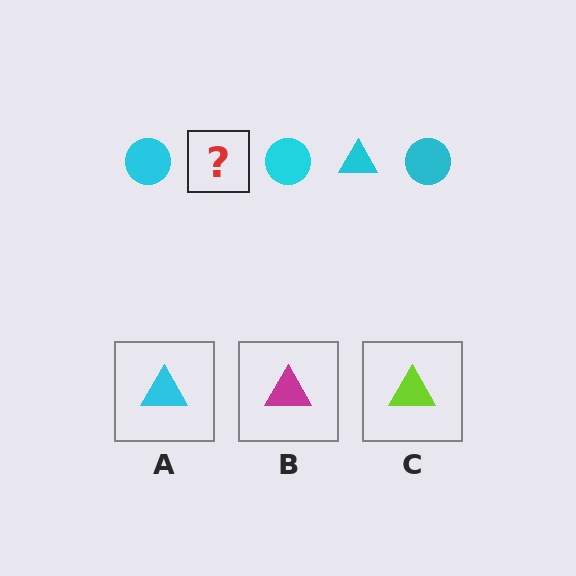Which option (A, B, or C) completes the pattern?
A.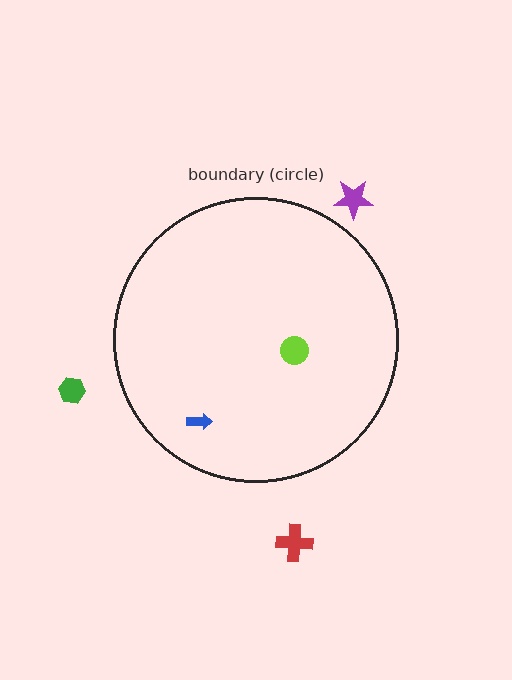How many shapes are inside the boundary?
2 inside, 3 outside.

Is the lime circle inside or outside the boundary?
Inside.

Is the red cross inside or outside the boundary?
Outside.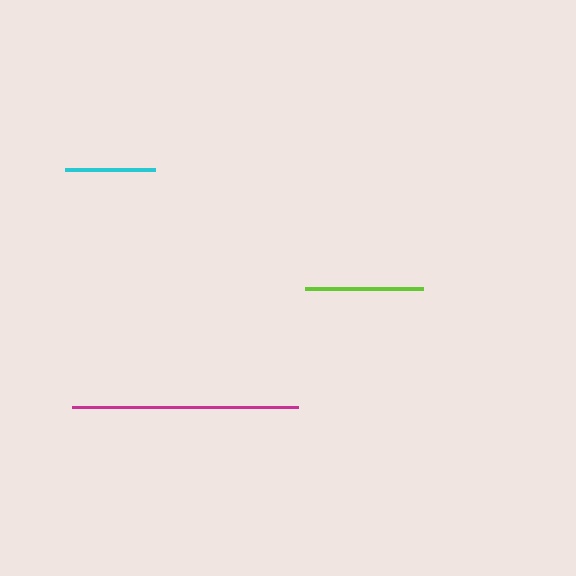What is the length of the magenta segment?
The magenta segment is approximately 226 pixels long.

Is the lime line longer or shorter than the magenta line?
The magenta line is longer than the lime line.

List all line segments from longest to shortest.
From longest to shortest: magenta, lime, cyan.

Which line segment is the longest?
The magenta line is the longest at approximately 226 pixels.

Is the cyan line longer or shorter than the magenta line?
The magenta line is longer than the cyan line.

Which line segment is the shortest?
The cyan line is the shortest at approximately 89 pixels.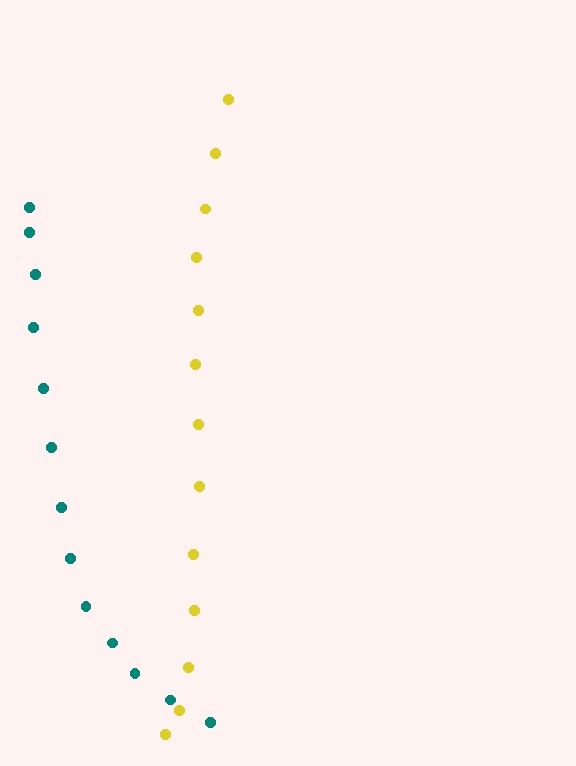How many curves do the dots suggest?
There are 2 distinct paths.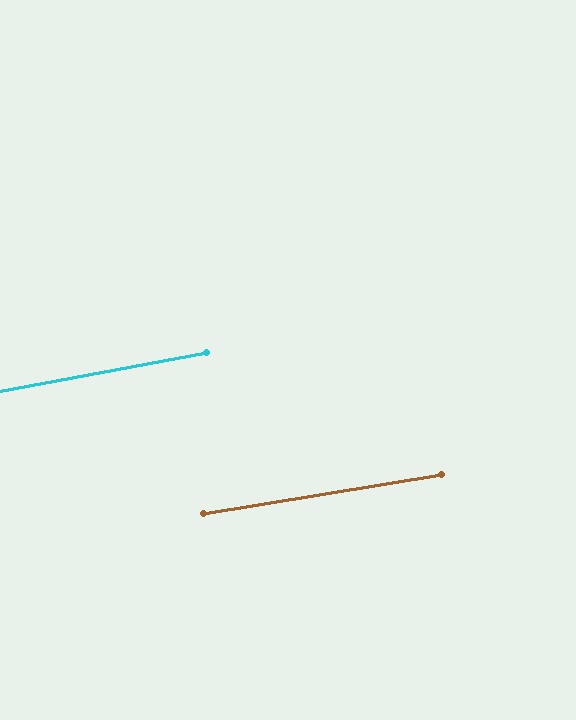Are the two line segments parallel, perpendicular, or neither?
Parallel — their directions differ by only 1.3°.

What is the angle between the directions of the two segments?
Approximately 1 degree.